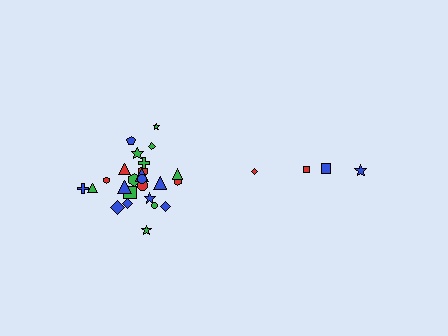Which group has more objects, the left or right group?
The left group.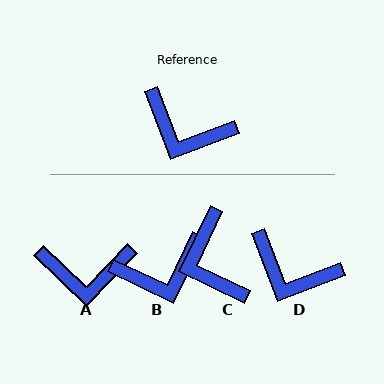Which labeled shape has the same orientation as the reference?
D.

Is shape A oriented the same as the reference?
No, it is off by about 25 degrees.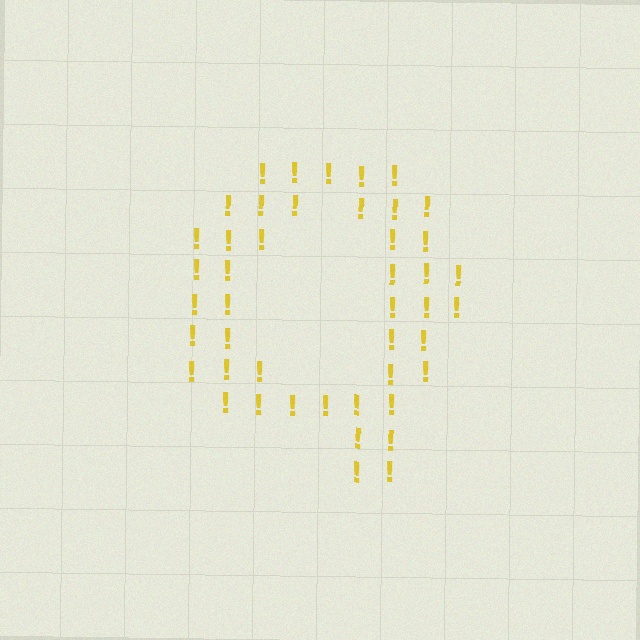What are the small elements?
The small elements are exclamation marks.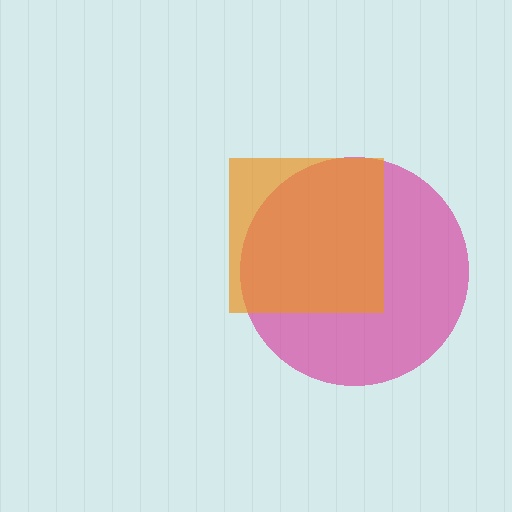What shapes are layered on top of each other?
The layered shapes are: a magenta circle, an orange square.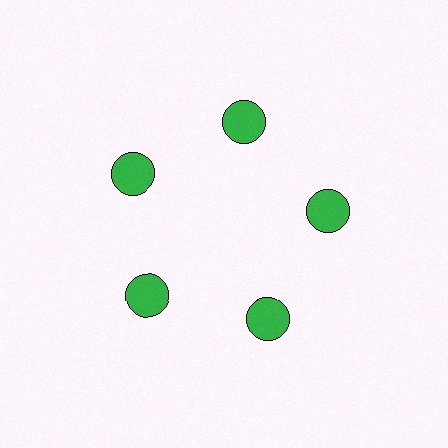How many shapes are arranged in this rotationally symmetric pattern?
There are 5 shapes, arranged in 5 groups of 1.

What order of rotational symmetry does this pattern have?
This pattern has 5-fold rotational symmetry.